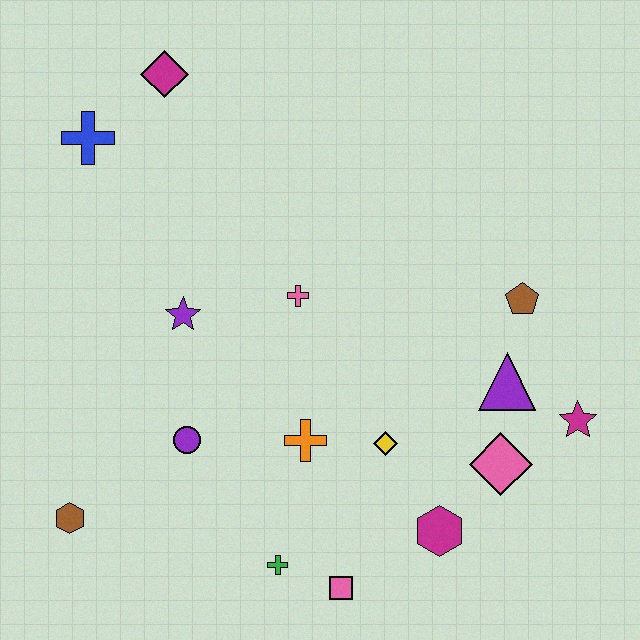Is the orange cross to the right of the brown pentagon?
No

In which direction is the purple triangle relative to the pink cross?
The purple triangle is to the right of the pink cross.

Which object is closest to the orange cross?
The yellow diamond is closest to the orange cross.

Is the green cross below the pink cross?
Yes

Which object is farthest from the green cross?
The magenta diamond is farthest from the green cross.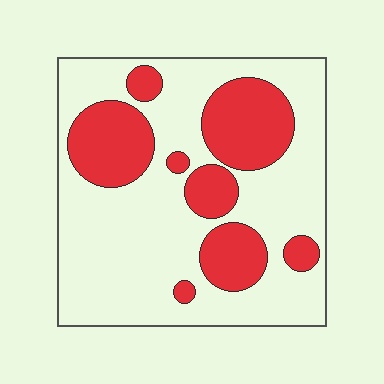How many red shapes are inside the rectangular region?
8.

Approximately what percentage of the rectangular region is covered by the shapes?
Approximately 30%.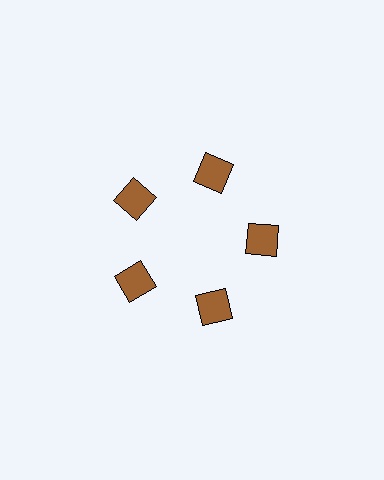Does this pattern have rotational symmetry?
Yes, this pattern has 5-fold rotational symmetry. It looks the same after rotating 72 degrees around the center.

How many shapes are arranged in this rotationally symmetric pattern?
There are 5 shapes, arranged in 5 groups of 1.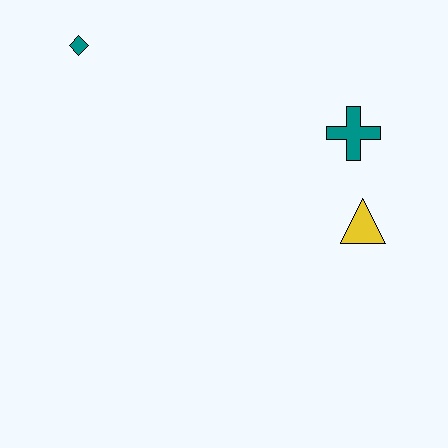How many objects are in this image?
There are 3 objects.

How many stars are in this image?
There are no stars.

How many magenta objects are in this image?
There are no magenta objects.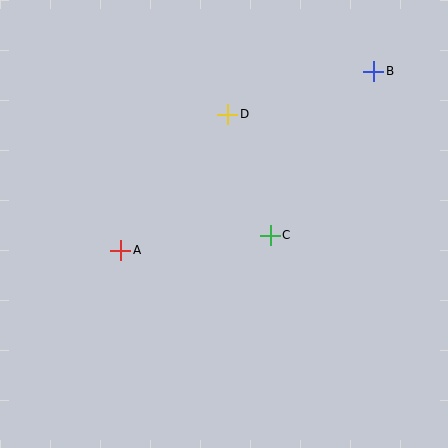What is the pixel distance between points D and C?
The distance between D and C is 128 pixels.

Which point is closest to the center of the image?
Point C at (270, 235) is closest to the center.